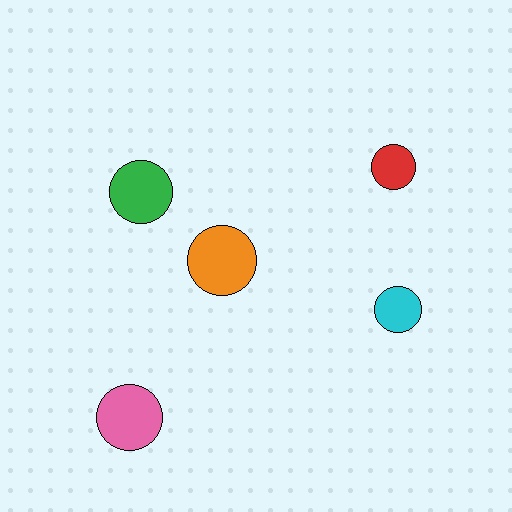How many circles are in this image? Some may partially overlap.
There are 5 circles.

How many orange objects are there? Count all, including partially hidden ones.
There is 1 orange object.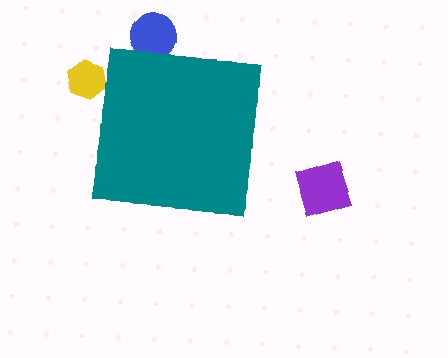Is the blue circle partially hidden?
Yes, the blue circle is partially hidden behind the teal square.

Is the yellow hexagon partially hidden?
Yes, the yellow hexagon is partially hidden behind the teal square.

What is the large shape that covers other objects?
A teal square.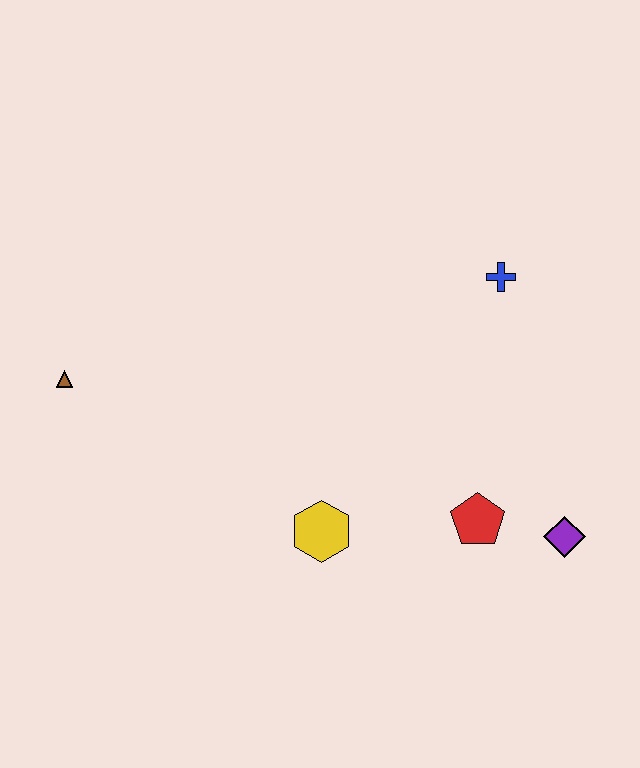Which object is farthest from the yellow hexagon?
The blue cross is farthest from the yellow hexagon.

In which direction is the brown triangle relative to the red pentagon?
The brown triangle is to the left of the red pentagon.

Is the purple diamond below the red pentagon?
Yes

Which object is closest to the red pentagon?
The purple diamond is closest to the red pentagon.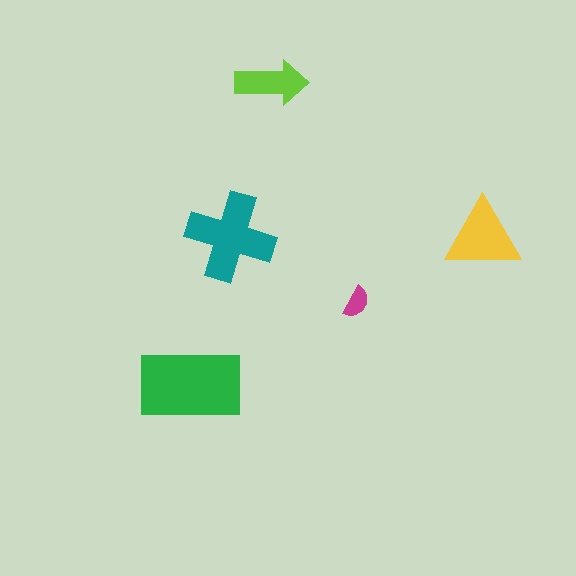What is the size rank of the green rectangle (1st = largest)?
1st.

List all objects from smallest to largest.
The magenta semicircle, the lime arrow, the yellow triangle, the teal cross, the green rectangle.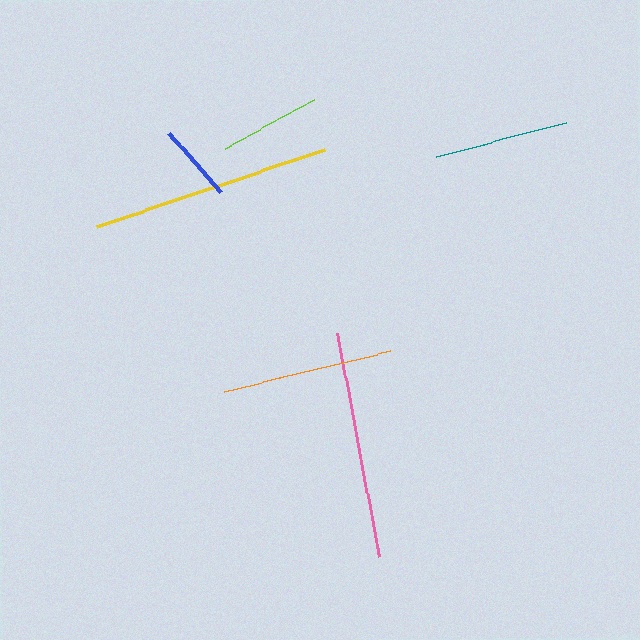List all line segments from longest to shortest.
From longest to shortest: yellow, pink, orange, teal, lime, blue.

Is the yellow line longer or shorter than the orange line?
The yellow line is longer than the orange line.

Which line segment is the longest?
The yellow line is the longest at approximately 240 pixels.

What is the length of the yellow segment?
The yellow segment is approximately 240 pixels long.